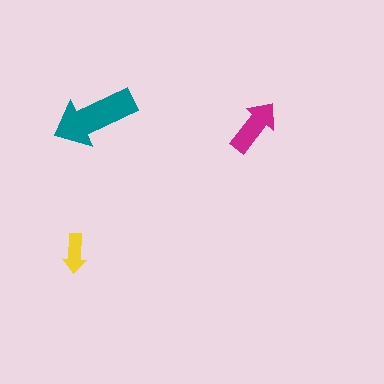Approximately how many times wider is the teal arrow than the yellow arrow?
About 2 times wider.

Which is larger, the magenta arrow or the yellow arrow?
The magenta one.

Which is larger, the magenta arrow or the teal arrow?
The teal one.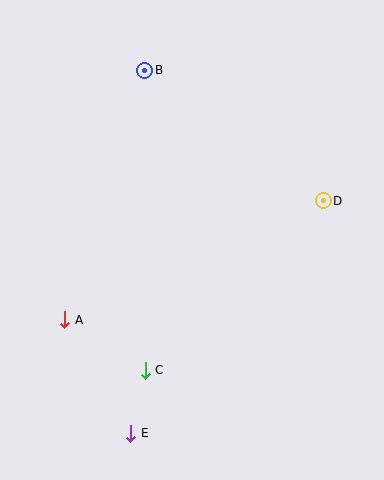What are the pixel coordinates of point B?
Point B is at (145, 70).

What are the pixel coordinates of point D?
Point D is at (323, 201).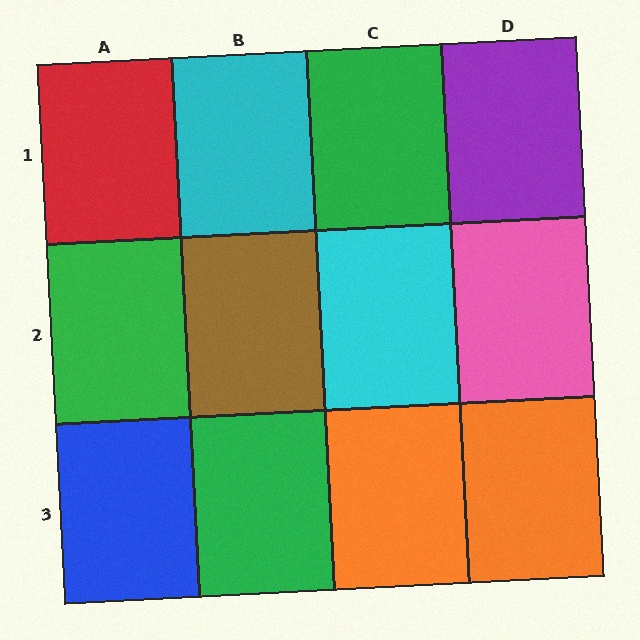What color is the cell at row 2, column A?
Green.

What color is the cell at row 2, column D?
Pink.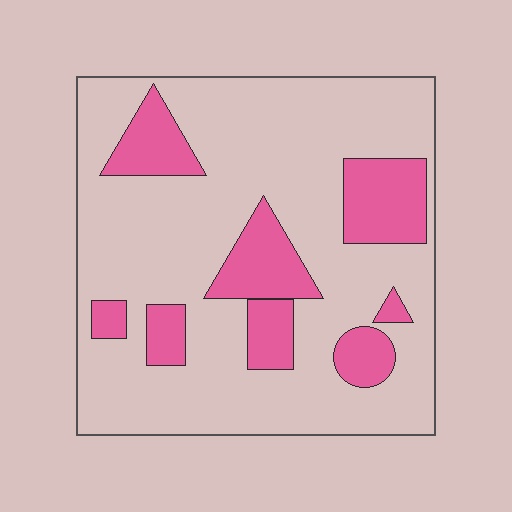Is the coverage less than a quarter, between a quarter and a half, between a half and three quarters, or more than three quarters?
Less than a quarter.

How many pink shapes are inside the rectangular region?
8.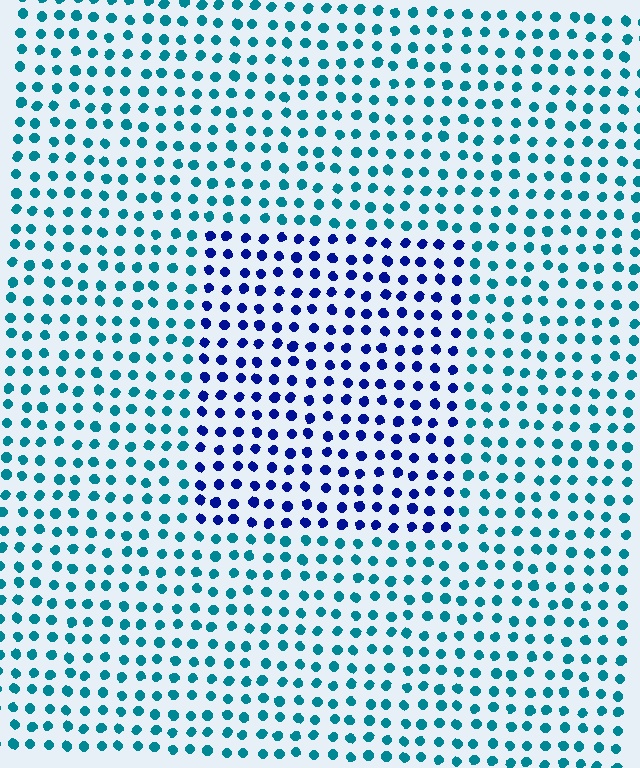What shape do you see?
I see a rectangle.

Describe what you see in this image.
The image is filled with small teal elements in a uniform arrangement. A rectangle-shaped region is visible where the elements are tinted to a slightly different hue, forming a subtle color boundary.